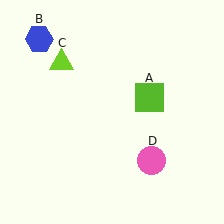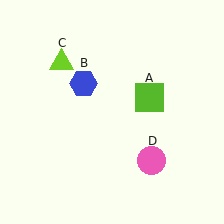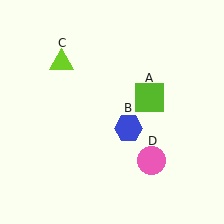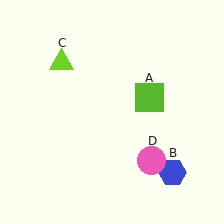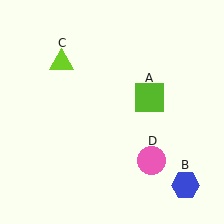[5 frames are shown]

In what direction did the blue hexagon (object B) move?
The blue hexagon (object B) moved down and to the right.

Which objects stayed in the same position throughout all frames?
Lime square (object A) and lime triangle (object C) and pink circle (object D) remained stationary.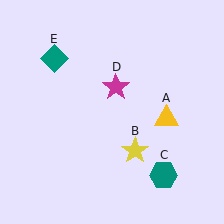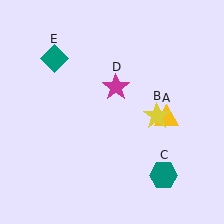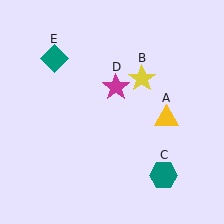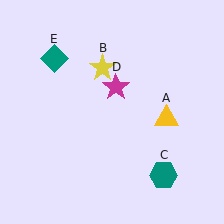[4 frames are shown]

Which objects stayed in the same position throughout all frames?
Yellow triangle (object A) and teal hexagon (object C) and magenta star (object D) and teal diamond (object E) remained stationary.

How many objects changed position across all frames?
1 object changed position: yellow star (object B).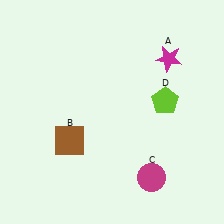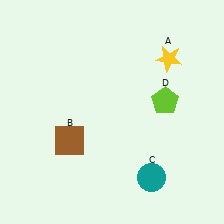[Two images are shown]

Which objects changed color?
A changed from magenta to yellow. C changed from magenta to teal.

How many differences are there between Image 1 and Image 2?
There are 2 differences between the two images.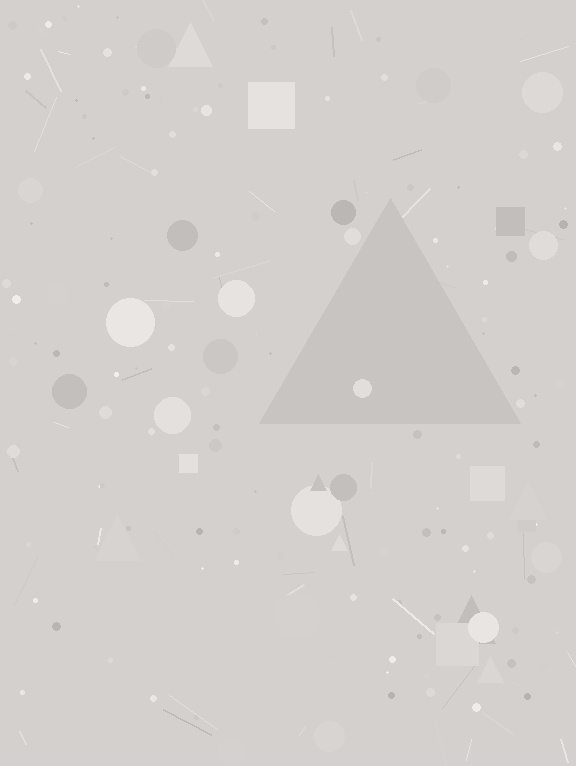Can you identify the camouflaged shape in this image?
The camouflaged shape is a triangle.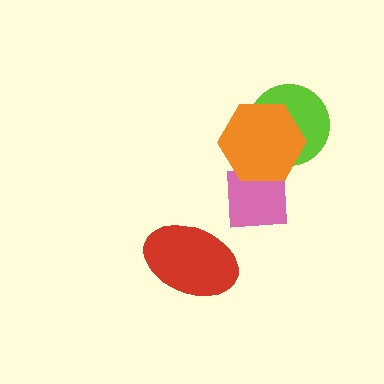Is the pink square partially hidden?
Yes, it is partially covered by another shape.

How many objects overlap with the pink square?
1 object overlaps with the pink square.